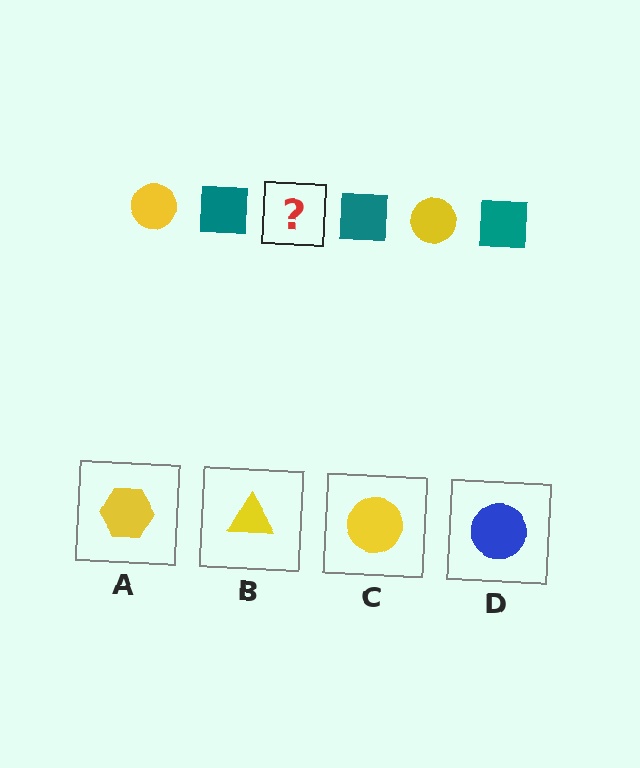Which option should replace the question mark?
Option C.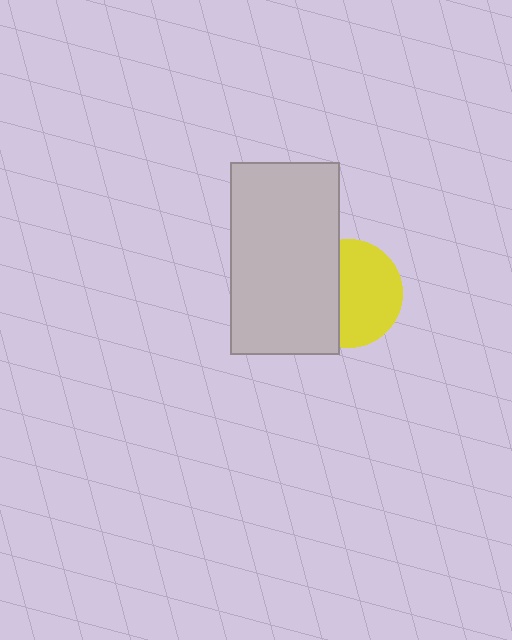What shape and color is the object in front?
The object in front is a light gray rectangle.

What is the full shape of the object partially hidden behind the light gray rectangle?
The partially hidden object is a yellow circle.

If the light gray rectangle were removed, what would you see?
You would see the complete yellow circle.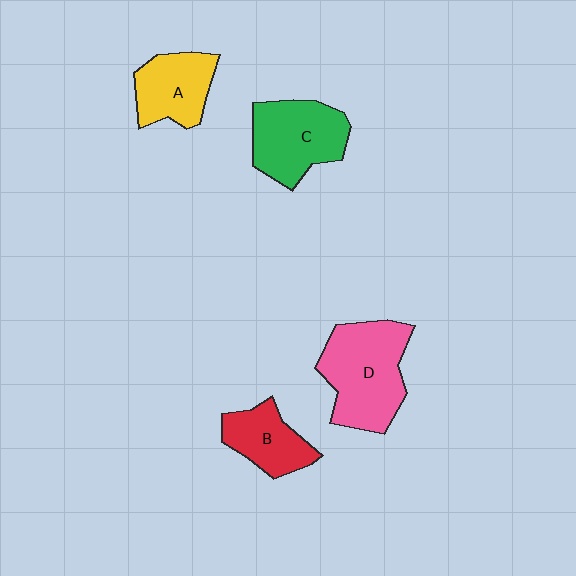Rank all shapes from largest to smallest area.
From largest to smallest: D (pink), C (green), A (yellow), B (red).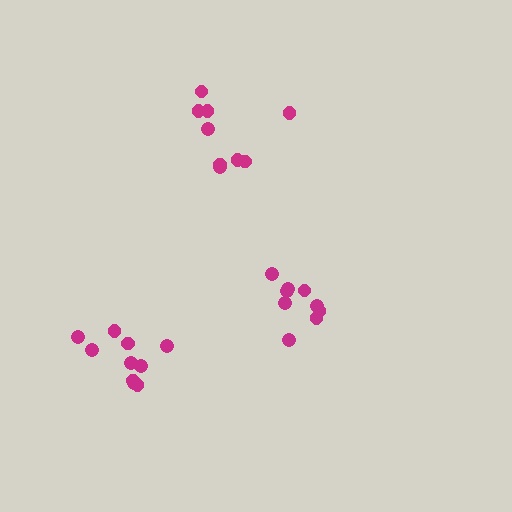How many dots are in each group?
Group 1: 10 dots, Group 2: 9 dots, Group 3: 9 dots (28 total).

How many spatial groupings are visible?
There are 3 spatial groupings.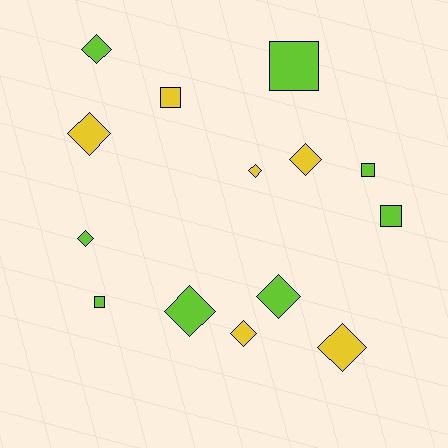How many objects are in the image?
There are 14 objects.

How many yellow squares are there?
There is 1 yellow square.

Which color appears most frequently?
Lime, with 8 objects.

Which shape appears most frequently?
Diamond, with 9 objects.